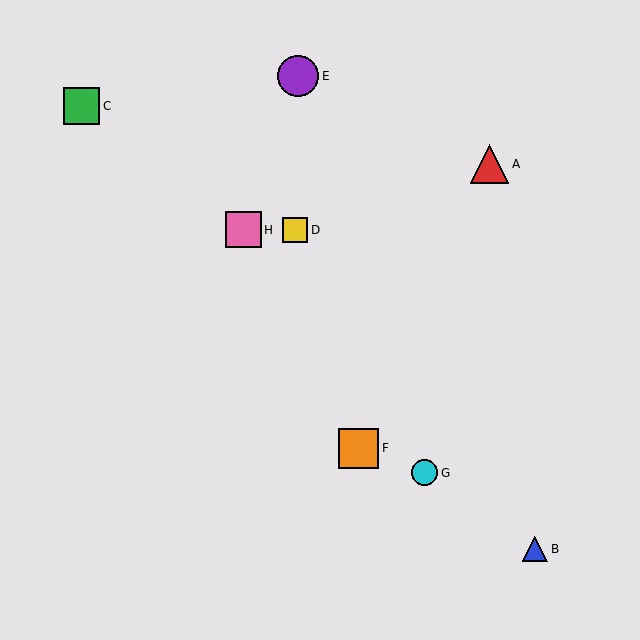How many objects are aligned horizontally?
2 objects (D, H) are aligned horizontally.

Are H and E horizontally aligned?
No, H is at y≈230 and E is at y≈76.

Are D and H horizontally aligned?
Yes, both are at y≈230.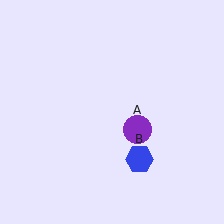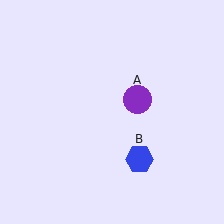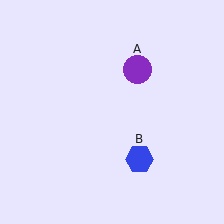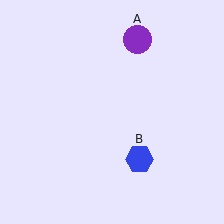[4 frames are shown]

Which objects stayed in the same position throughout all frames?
Blue hexagon (object B) remained stationary.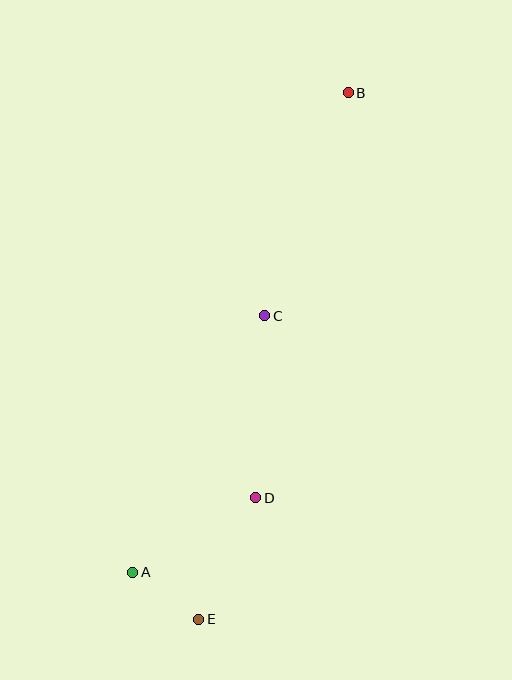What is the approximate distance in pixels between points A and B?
The distance between A and B is approximately 526 pixels.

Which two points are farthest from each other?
Points B and E are farthest from each other.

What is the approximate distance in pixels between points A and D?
The distance between A and D is approximately 144 pixels.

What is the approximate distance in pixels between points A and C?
The distance between A and C is approximately 288 pixels.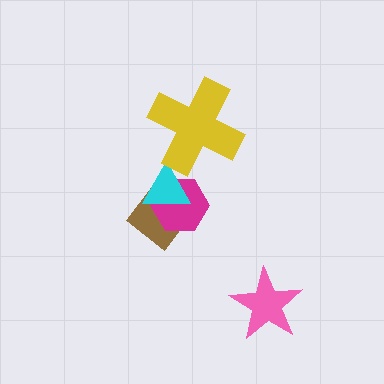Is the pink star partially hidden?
No, no other shape covers it.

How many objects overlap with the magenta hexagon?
2 objects overlap with the magenta hexagon.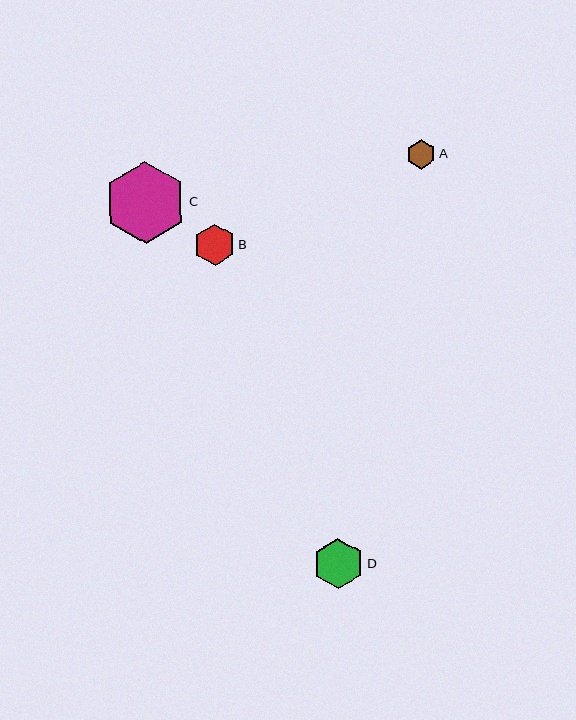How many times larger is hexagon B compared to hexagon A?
Hexagon B is approximately 1.4 times the size of hexagon A.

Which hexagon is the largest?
Hexagon C is the largest with a size of approximately 82 pixels.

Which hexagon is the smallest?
Hexagon A is the smallest with a size of approximately 29 pixels.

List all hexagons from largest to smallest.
From largest to smallest: C, D, B, A.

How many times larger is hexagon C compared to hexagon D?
Hexagon C is approximately 1.6 times the size of hexagon D.